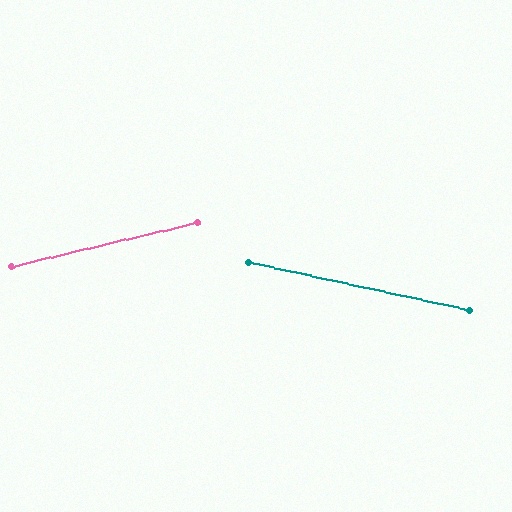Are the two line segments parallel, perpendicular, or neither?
Neither parallel nor perpendicular — they differ by about 26°.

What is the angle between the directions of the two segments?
Approximately 26 degrees.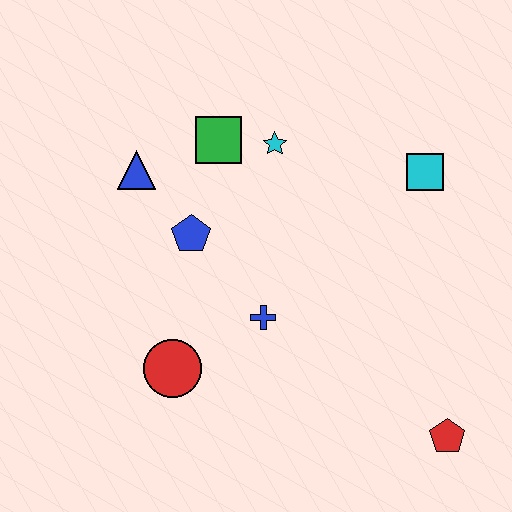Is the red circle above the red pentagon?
Yes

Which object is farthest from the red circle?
The cyan square is farthest from the red circle.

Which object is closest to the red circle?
The blue cross is closest to the red circle.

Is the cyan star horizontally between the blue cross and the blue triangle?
No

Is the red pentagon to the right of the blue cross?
Yes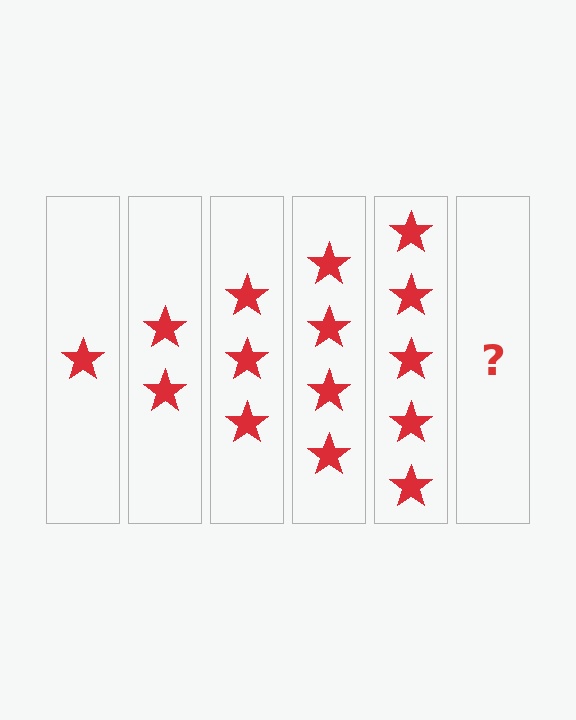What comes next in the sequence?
The next element should be 6 stars.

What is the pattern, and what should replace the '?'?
The pattern is that each step adds one more star. The '?' should be 6 stars.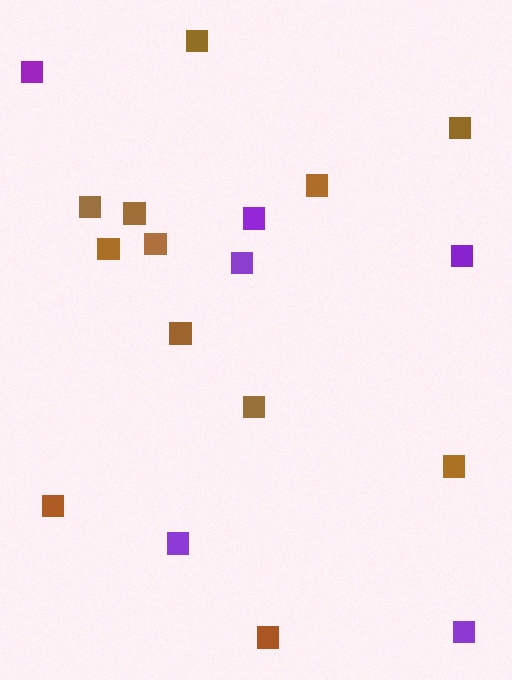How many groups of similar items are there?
There are 2 groups: one group of brown squares (12) and one group of purple squares (6).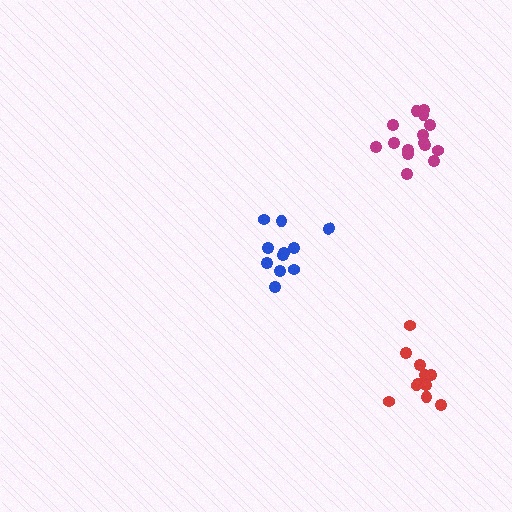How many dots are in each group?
Group 1: 15 dots, Group 2: 11 dots, Group 3: 11 dots (37 total).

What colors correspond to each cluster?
The clusters are colored: magenta, blue, red.